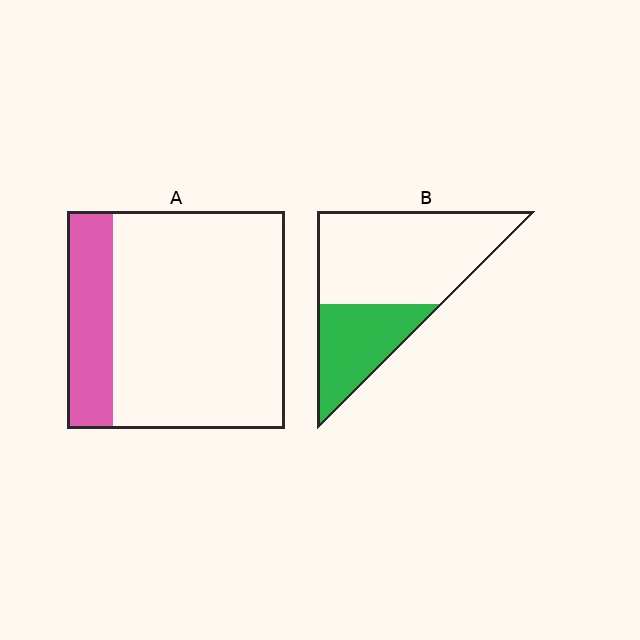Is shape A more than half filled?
No.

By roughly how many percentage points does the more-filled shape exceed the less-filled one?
By roughly 10 percentage points (B over A).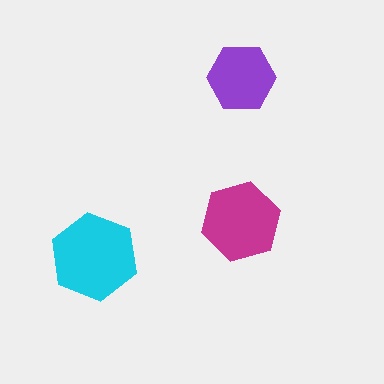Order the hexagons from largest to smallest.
the cyan one, the magenta one, the purple one.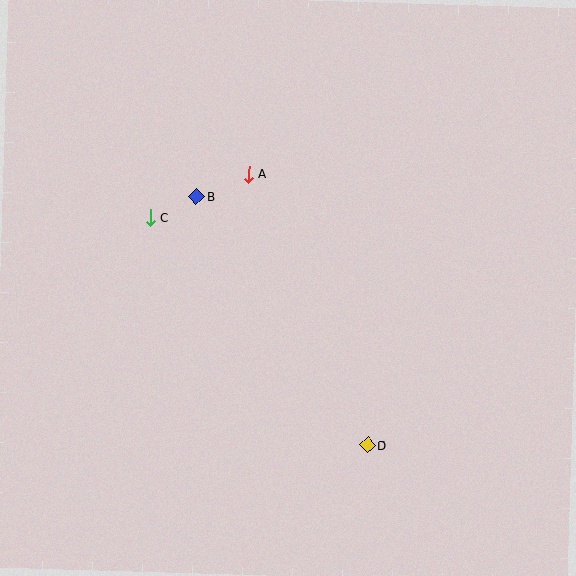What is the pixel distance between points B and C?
The distance between B and C is 50 pixels.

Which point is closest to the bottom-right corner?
Point D is closest to the bottom-right corner.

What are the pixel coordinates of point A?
Point A is at (249, 174).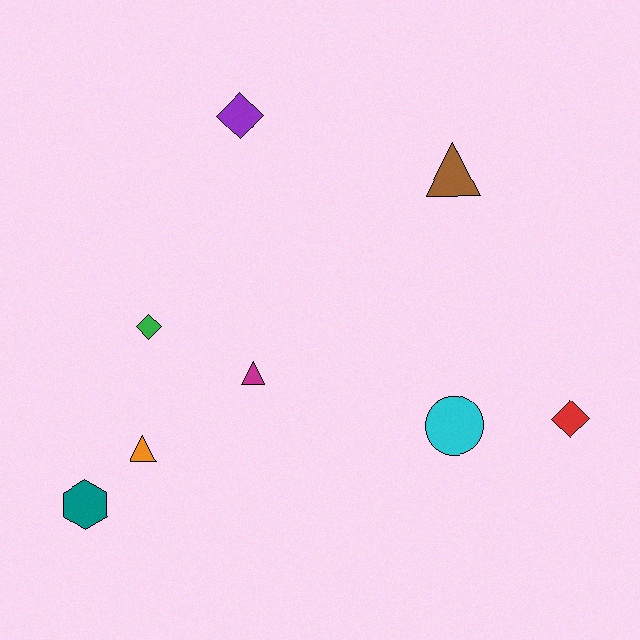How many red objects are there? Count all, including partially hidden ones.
There is 1 red object.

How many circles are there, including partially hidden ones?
There is 1 circle.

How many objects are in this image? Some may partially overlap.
There are 8 objects.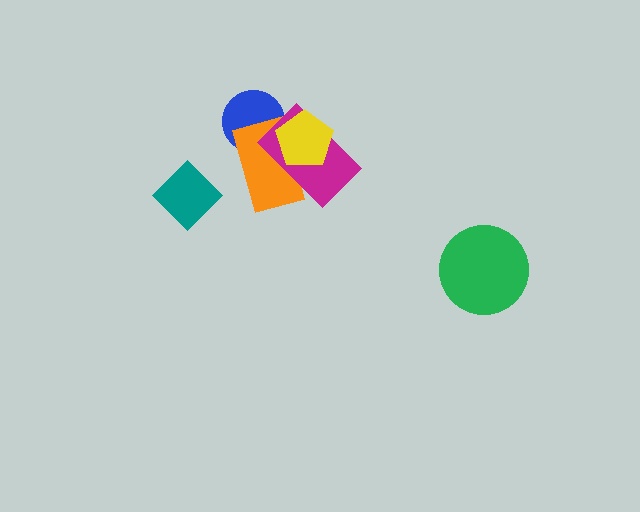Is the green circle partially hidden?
No, no other shape covers it.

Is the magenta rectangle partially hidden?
Yes, it is partially covered by another shape.